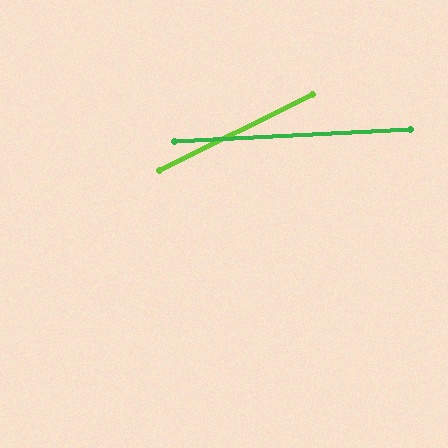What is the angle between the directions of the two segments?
Approximately 23 degrees.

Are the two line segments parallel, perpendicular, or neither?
Neither parallel nor perpendicular — they differ by about 23°.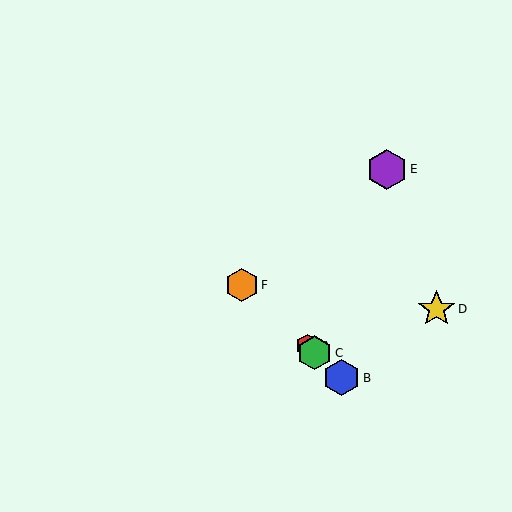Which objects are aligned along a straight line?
Objects A, B, C, F are aligned along a straight line.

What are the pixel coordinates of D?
Object D is at (437, 309).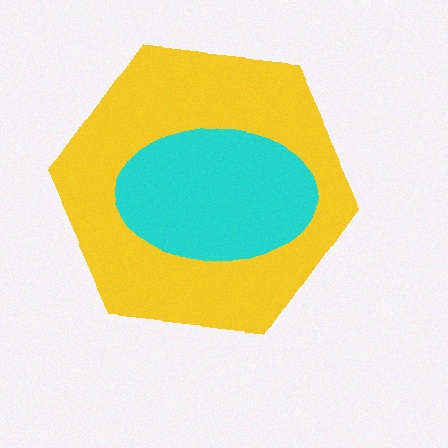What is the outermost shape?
The yellow hexagon.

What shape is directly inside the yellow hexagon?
The cyan ellipse.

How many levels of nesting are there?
2.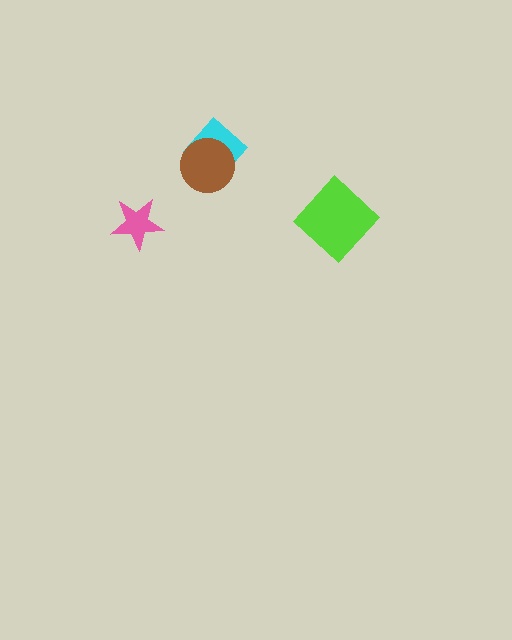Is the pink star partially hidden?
No, no other shape covers it.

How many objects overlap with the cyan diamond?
1 object overlaps with the cyan diamond.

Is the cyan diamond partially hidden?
Yes, it is partially covered by another shape.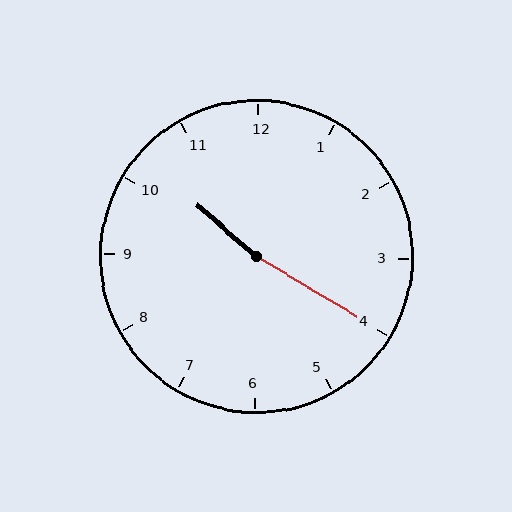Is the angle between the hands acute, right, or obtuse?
It is obtuse.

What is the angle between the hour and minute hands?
Approximately 170 degrees.